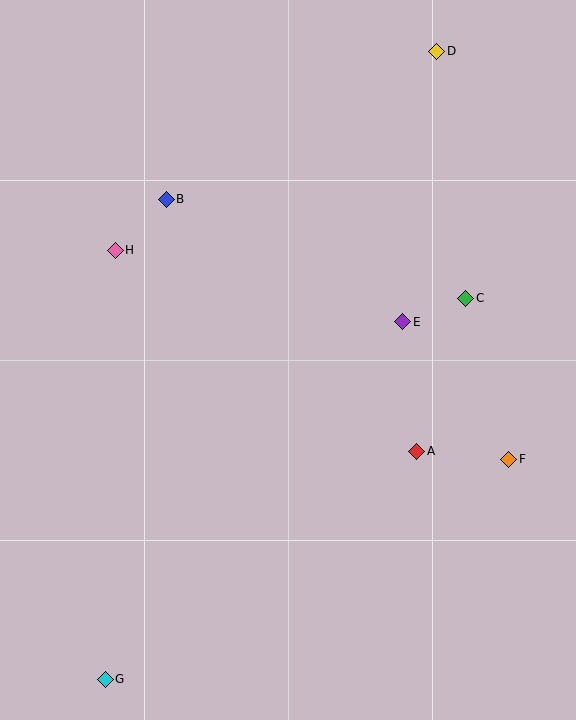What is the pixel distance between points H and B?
The distance between H and B is 72 pixels.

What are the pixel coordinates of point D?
Point D is at (437, 51).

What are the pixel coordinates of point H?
Point H is at (115, 250).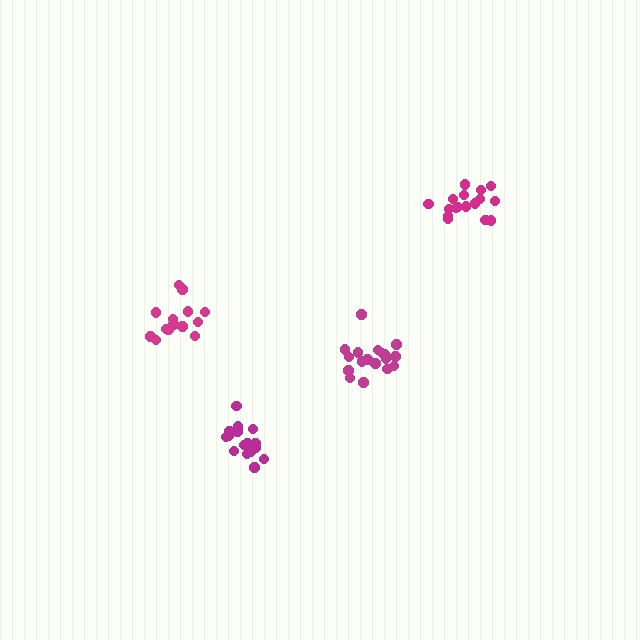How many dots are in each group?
Group 1: 17 dots, Group 2: 18 dots, Group 3: 14 dots, Group 4: 18 dots (67 total).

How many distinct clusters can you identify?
There are 4 distinct clusters.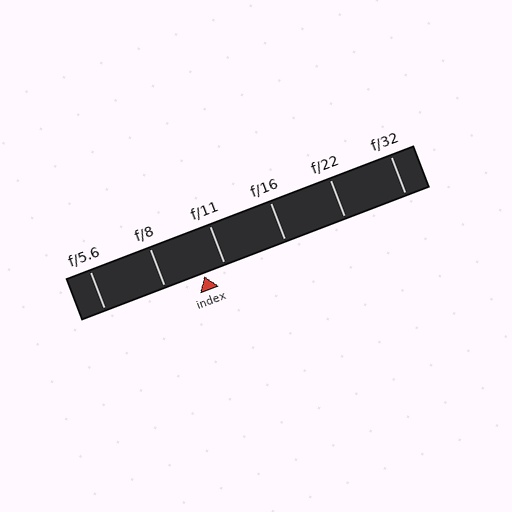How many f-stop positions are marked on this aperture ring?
There are 6 f-stop positions marked.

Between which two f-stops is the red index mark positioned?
The index mark is between f/8 and f/11.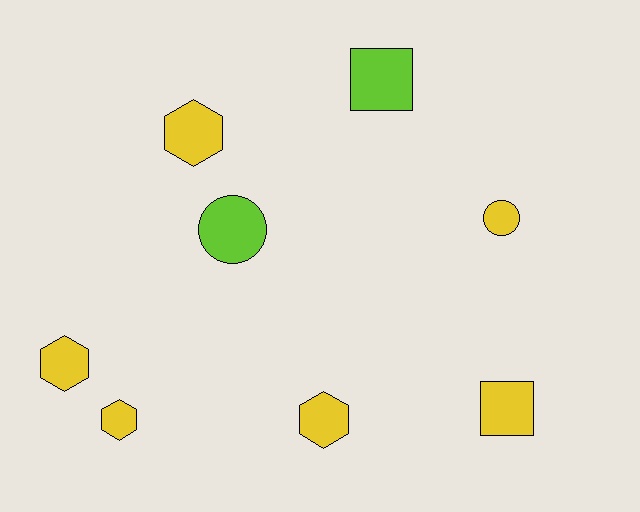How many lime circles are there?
There is 1 lime circle.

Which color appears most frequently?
Yellow, with 6 objects.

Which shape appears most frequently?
Hexagon, with 4 objects.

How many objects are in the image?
There are 8 objects.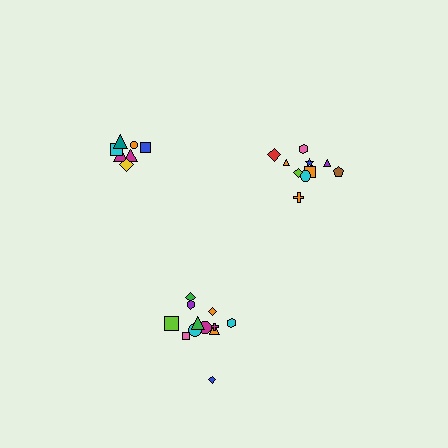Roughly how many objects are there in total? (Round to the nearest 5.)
Roughly 30 objects in total.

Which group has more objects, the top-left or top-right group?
The top-right group.